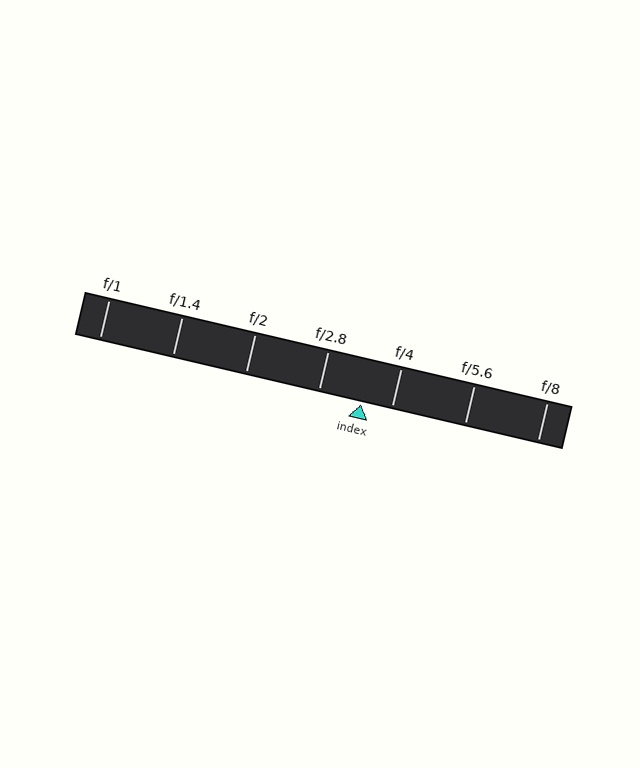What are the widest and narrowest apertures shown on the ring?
The widest aperture shown is f/1 and the narrowest is f/8.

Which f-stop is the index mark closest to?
The index mark is closest to f/4.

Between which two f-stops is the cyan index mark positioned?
The index mark is between f/2.8 and f/4.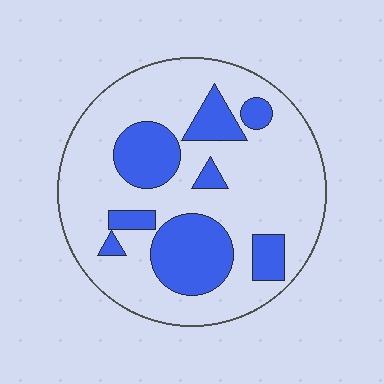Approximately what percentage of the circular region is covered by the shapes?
Approximately 25%.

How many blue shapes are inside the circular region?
8.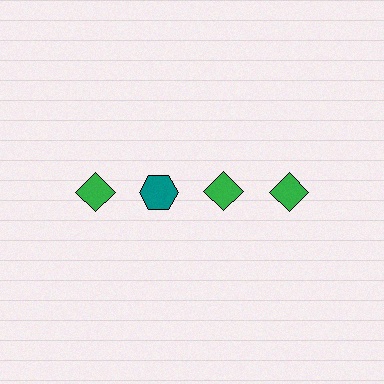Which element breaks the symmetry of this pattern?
The teal hexagon in the top row, second from left column breaks the symmetry. All other shapes are green diamonds.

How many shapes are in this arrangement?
There are 4 shapes arranged in a grid pattern.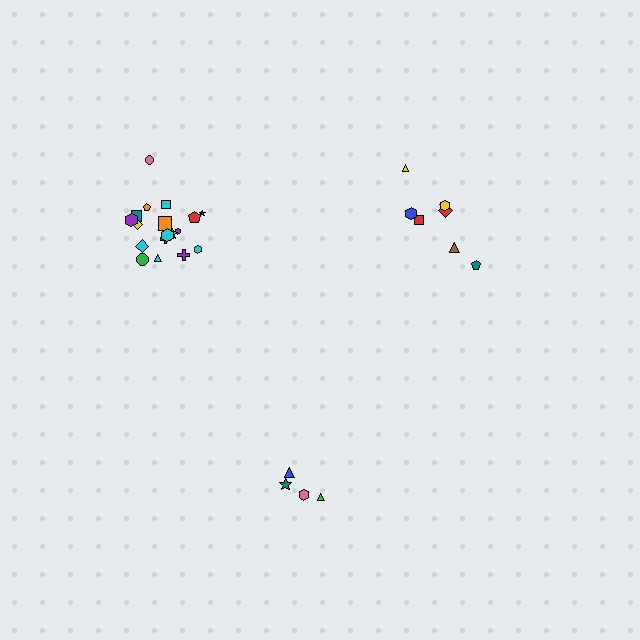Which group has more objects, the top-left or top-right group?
The top-left group.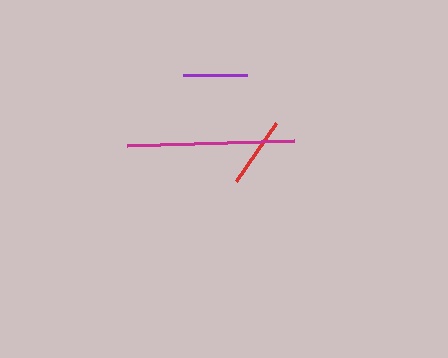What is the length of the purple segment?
The purple segment is approximately 64 pixels long.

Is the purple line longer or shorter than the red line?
The red line is longer than the purple line.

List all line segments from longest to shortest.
From longest to shortest: magenta, red, purple.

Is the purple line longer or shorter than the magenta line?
The magenta line is longer than the purple line.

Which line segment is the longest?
The magenta line is the longest at approximately 168 pixels.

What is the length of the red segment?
The red segment is approximately 71 pixels long.